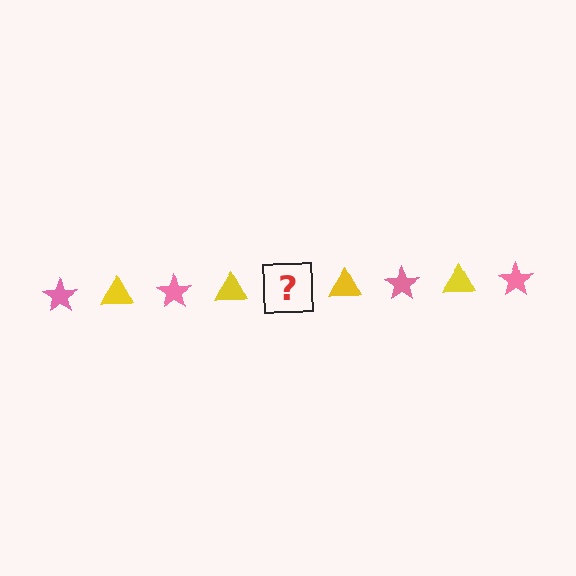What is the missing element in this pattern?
The missing element is a pink star.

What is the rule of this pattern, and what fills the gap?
The rule is that the pattern alternates between pink star and yellow triangle. The gap should be filled with a pink star.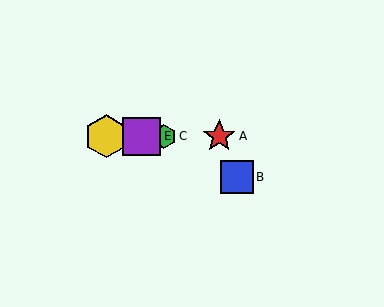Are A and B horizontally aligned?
No, A is at y≈136 and B is at y≈177.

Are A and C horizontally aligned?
Yes, both are at y≈136.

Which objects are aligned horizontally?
Objects A, C, D, E are aligned horizontally.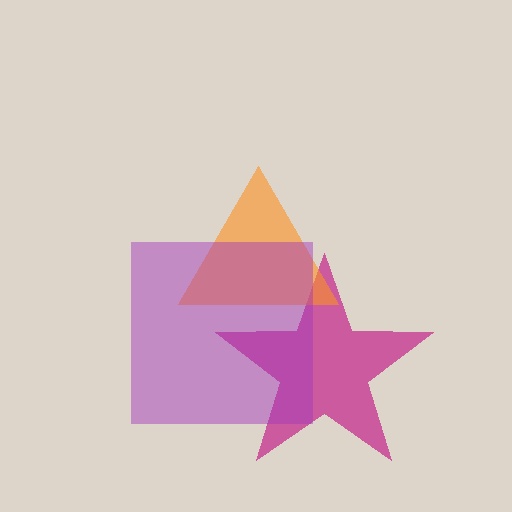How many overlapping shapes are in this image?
There are 3 overlapping shapes in the image.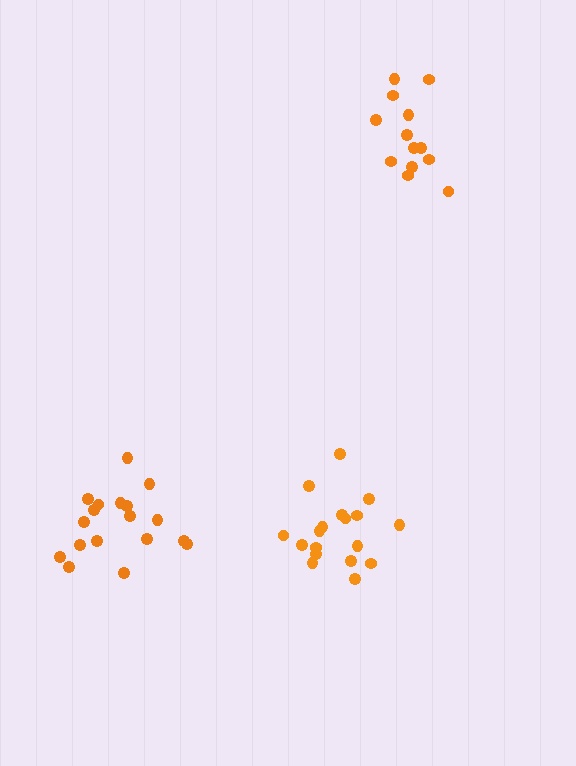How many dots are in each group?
Group 1: 13 dots, Group 2: 18 dots, Group 3: 18 dots (49 total).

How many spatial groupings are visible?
There are 3 spatial groupings.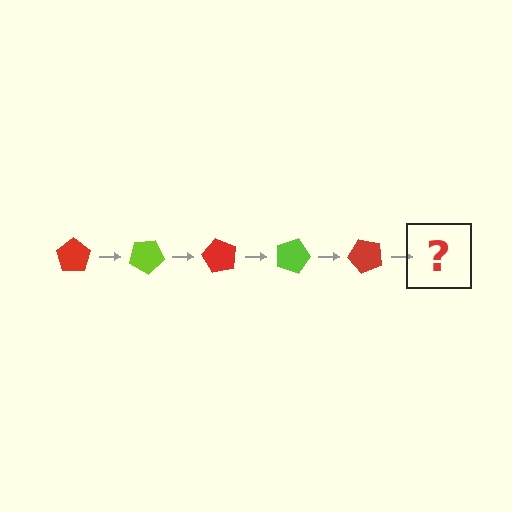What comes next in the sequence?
The next element should be a lime pentagon, rotated 150 degrees from the start.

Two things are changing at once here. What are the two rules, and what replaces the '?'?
The two rules are that it rotates 30 degrees each step and the color cycles through red and lime. The '?' should be a lime pentagon, rotated 150 degrees from the start.